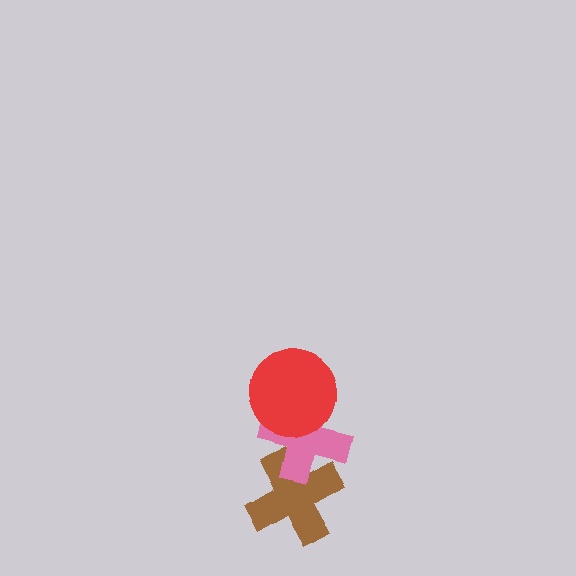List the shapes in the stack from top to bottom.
From top to bottom: the red circle, the pink cross, the brown cross.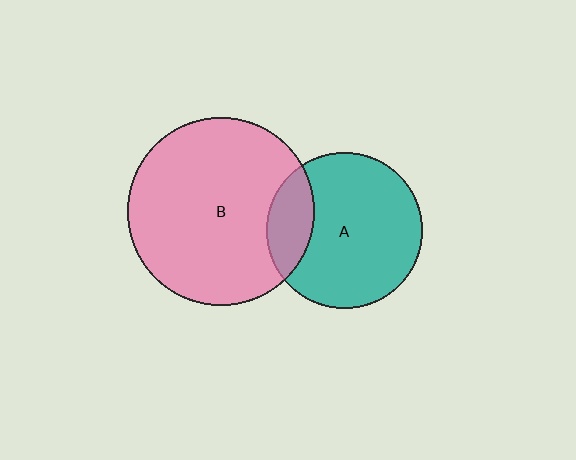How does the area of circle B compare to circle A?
Approximately 1.4 times.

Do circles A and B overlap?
Yes.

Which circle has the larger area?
Circle B (pink).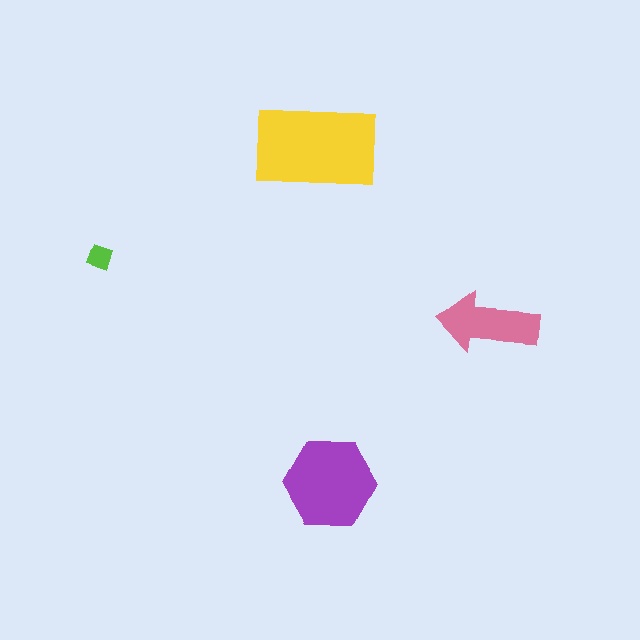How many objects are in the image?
There are 4 objects in the image.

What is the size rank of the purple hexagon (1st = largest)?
2nd.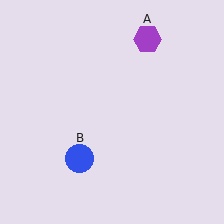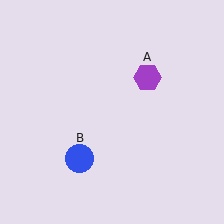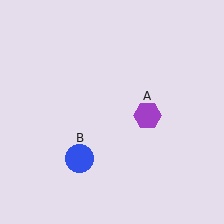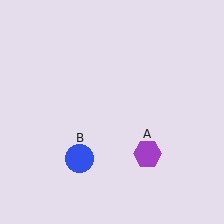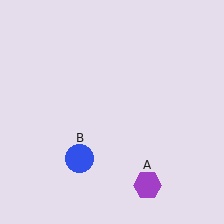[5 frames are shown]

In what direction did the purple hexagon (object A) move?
The purple hexagon (object A) moved down.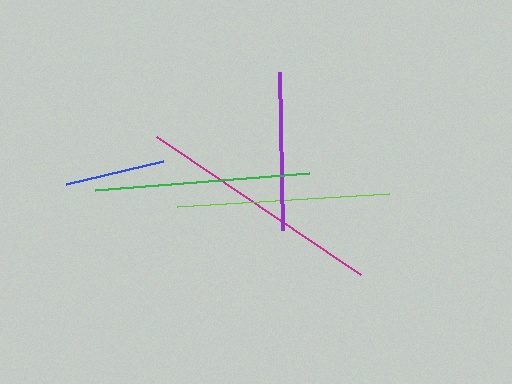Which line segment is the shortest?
The blue line is the shortest at approximately 99 pixels.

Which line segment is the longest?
The magenta line is the longest at approximately 246 pixels.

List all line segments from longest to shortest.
From longest to shortest: magenta, green, lime, purple, blue.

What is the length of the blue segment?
The blue segment is approximately 99 pixels long.